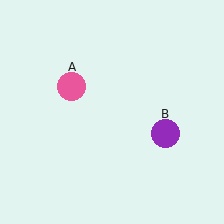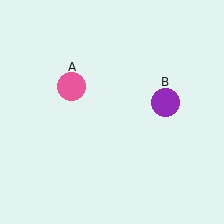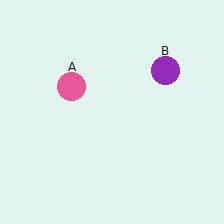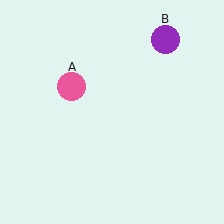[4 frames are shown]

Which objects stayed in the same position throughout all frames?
Pink circle (object A) remained stationary.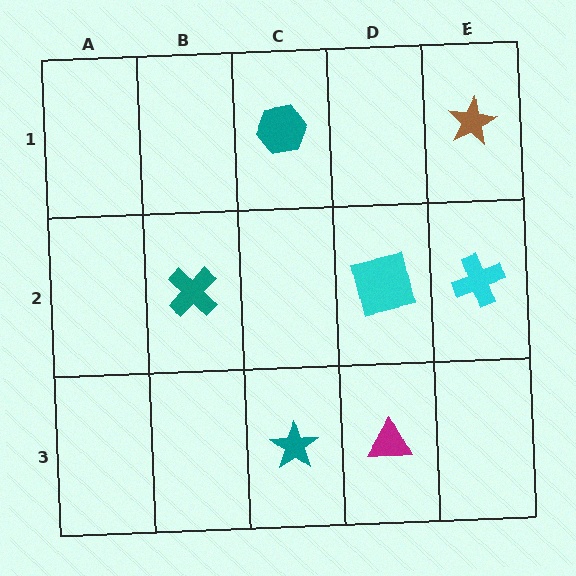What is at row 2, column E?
A cyan cross.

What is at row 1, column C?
A teal hexagon.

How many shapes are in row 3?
2 shapes.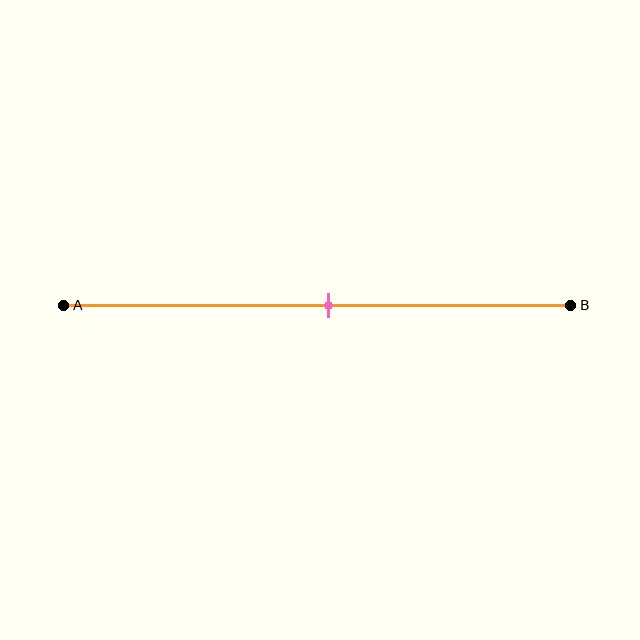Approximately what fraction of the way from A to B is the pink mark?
The pink mark is approximately 50% of the way from A to B.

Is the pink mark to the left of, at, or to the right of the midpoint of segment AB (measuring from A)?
The pink mark is approximately at the midpoint of segment AB.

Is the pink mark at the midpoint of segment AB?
Yes, the mark is approximately at the midpoint.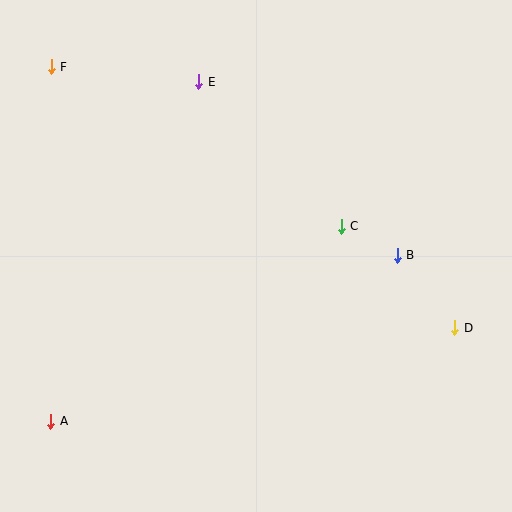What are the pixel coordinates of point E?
Point E is at (199, 82).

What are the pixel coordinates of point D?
Point D is at (455, 328).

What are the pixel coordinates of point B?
Point B is at (397, 255).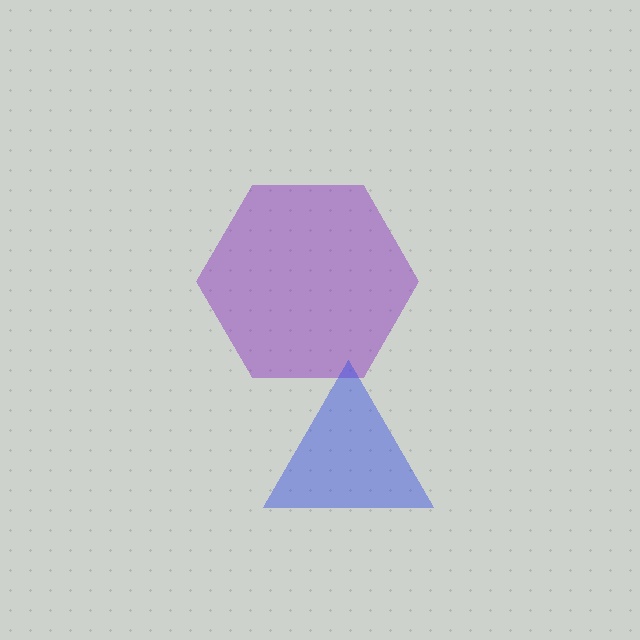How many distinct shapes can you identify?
There are 2 distinct shapes: a purple hexagon, a blue triangle.